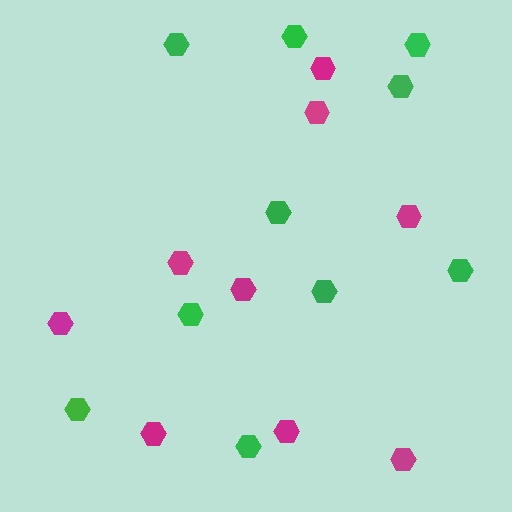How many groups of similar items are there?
There are 2 groups: one group of green hexagons (10) and one group of magenta hexagons (9).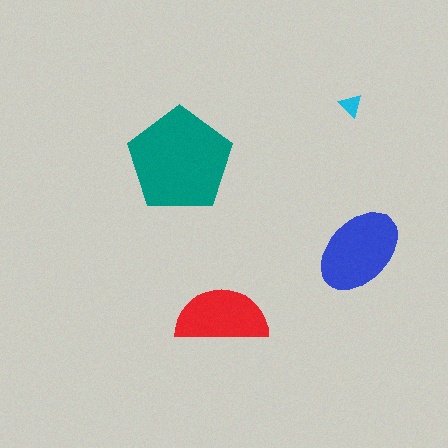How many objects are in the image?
There are 4 objects in the image.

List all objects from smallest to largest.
The cyan triangle, the red semicircle, the blue ellipse, the teal pentagon.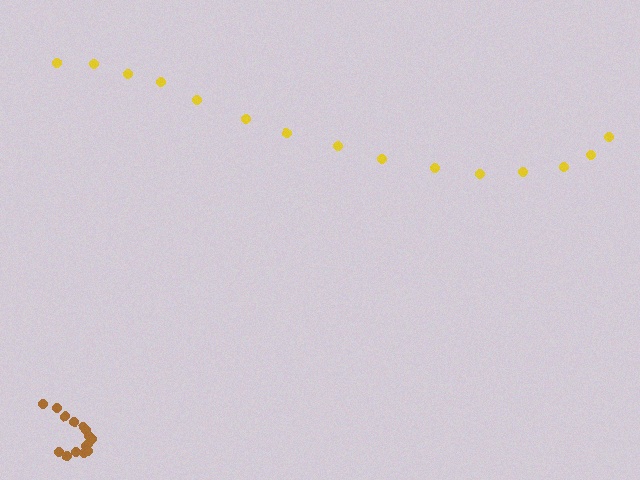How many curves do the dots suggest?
There are 2 distinct paths.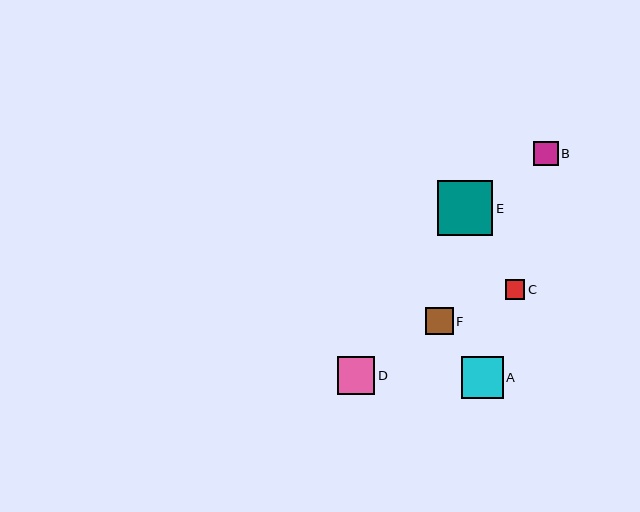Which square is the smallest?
Square C is the smallest with a size of approximately 20 pixels.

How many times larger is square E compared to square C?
Square E is approximately 2.8 times the size of square C.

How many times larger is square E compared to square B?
Square E is approximately 2.3 times the size of square B.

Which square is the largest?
Square E is the largest with a size of approximately 55 pixels.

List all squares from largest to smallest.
From largest to smallest: E, A, D, F, B, C.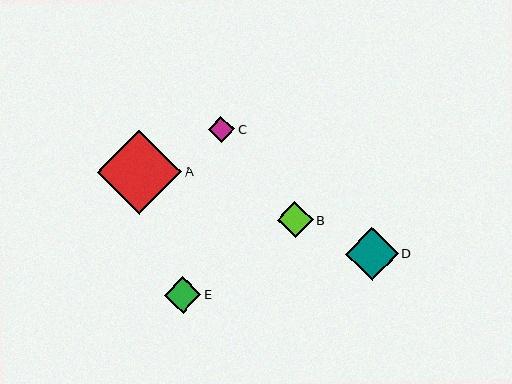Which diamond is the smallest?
Diamond C is the smallest with a size of approximately 26 pixels.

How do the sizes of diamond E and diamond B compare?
Diamond E and diamond B are approximately the same size.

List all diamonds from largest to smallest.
From largest to smallest: A, D, E, B, C.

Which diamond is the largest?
Diamond A is the largest with a size of approximately 84 pixels.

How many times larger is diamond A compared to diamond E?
Diamond A is approximately 2.3 times the size of diamond E.